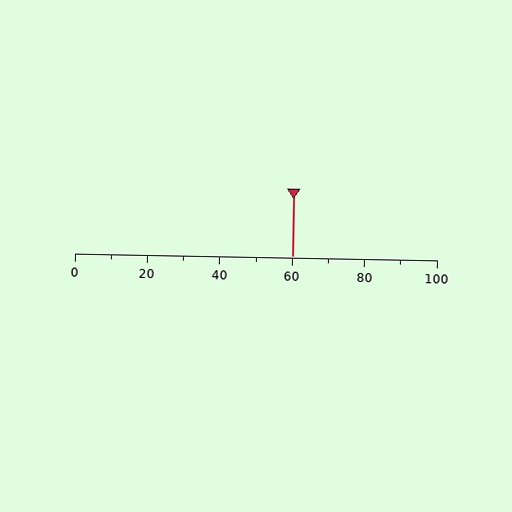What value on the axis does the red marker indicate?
The marker indicates approximately 60.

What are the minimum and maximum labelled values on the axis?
The axis runs from 0 to 100.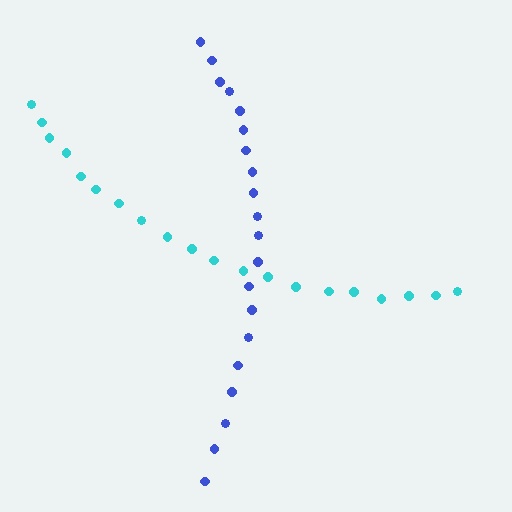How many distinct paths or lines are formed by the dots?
There are 2 distinct paths.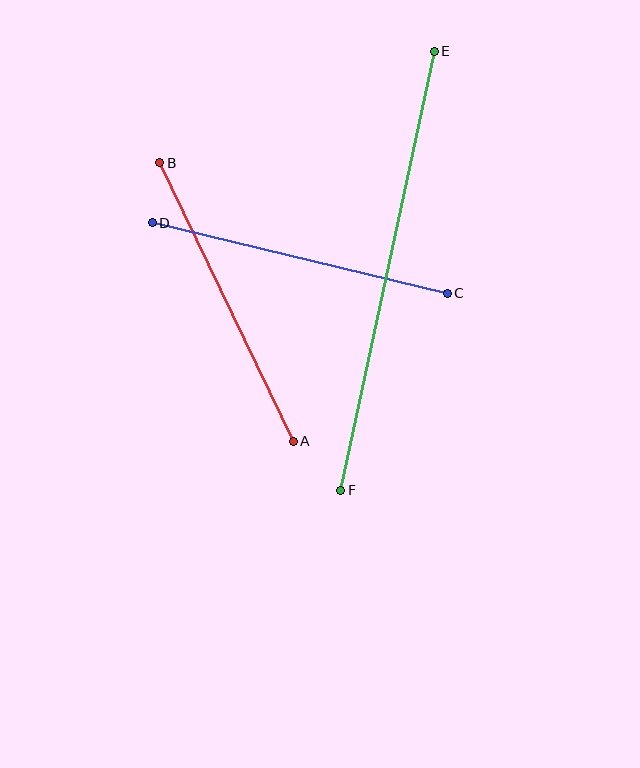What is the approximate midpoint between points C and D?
The midpoint is at approximately (300, 258) pixels.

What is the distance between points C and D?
The distance is approximately 303 pixels.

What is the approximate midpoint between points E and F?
The midpoint is at approximately (387, 271) pixels.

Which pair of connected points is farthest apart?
Points E and F are farthest apart.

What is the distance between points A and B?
The distance is approximately 309 pixels.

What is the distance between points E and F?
The distance is approximately 449 pixels.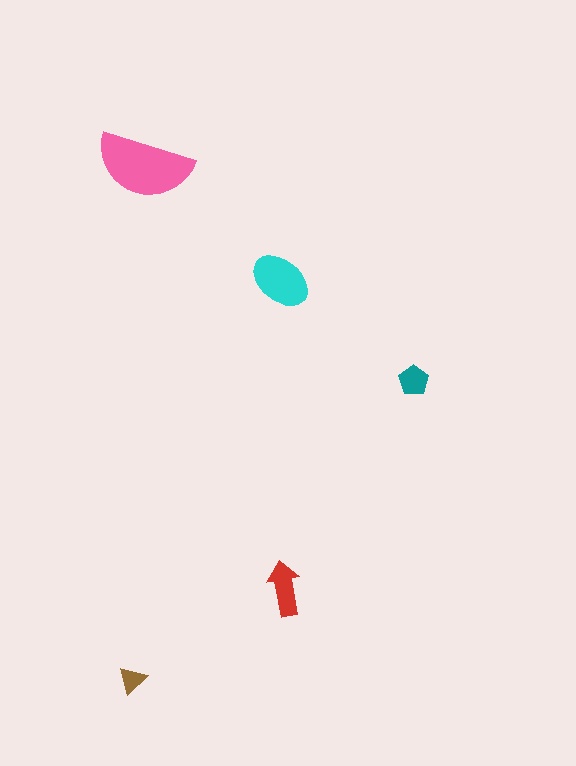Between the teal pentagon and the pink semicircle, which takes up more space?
The pink semicircle.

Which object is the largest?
The pink semicircle.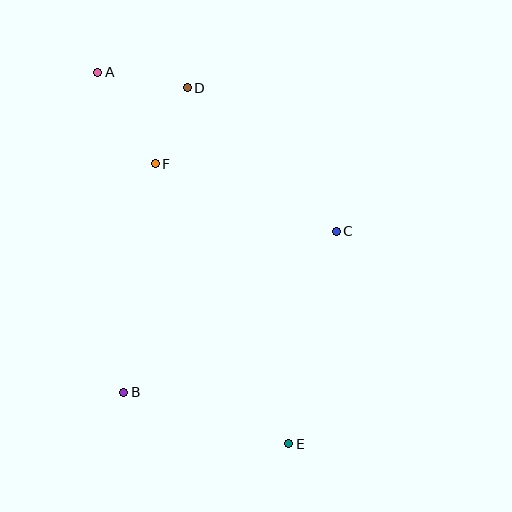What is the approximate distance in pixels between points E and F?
The distance between E and F is approximately 311 pixels.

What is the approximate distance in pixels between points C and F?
The distance between C and F is approximately 193 pixels.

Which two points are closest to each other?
Points D and F are closest to each other.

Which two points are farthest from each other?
Points A and E are farthest from each other.